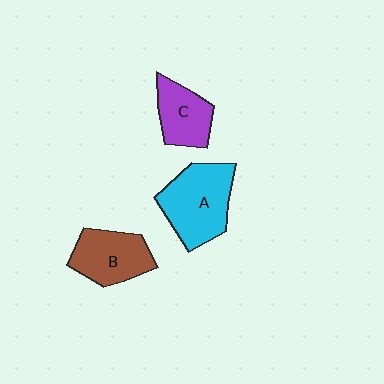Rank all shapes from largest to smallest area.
From largest to smallest: A (cyan), B (brown), C (purple).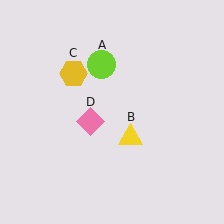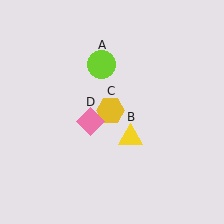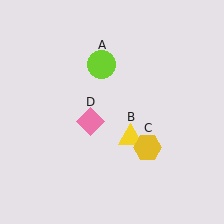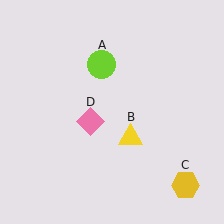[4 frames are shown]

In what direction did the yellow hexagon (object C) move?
The yellow hexagon (object C) moved down and to the right.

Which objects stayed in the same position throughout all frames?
Lime circle (object A) and yellow triangle (object B) and pink diamond (object D) remained stationary.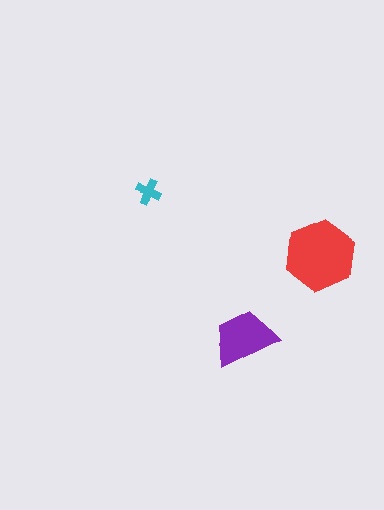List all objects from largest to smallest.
The red hexagon, the purple trapezoid, the cyan cross.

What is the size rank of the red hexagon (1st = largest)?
1st.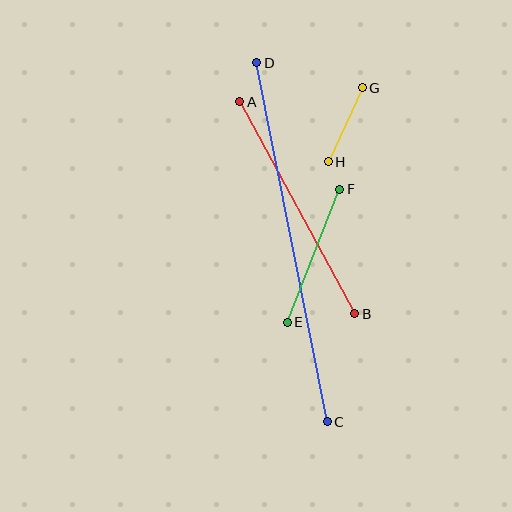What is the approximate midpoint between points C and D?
The midpoint is at approximately (292, 242) pixels.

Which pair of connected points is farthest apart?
Points C and D are farthest apart.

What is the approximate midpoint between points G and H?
The midpoint is at approximately (345, 125) pixels.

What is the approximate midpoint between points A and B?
The midpoint is at approximately (297, 208) pixels.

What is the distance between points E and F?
The distance is approximately 143 pixels.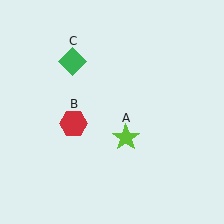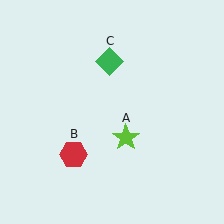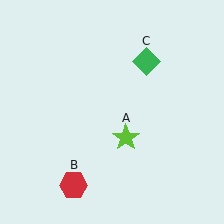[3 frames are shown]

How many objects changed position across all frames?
2 objects changed position: red hexagon (object B), green diamond (object C).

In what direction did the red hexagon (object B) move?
The red hexagon (object B) moved down.